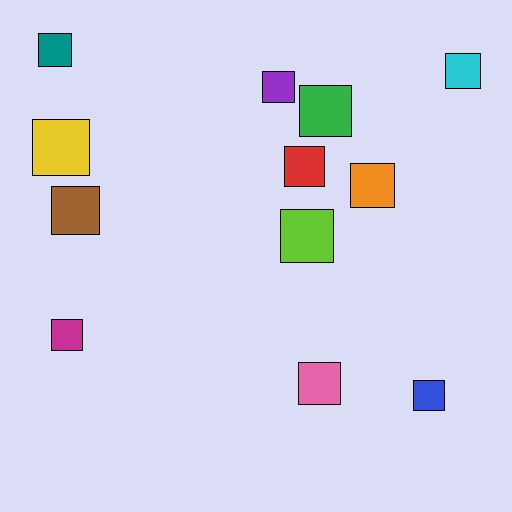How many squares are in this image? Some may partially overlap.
There are 12 squares.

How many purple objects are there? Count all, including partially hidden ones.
There is 1 purple object.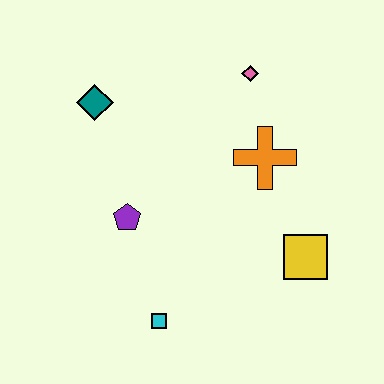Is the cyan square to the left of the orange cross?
Yes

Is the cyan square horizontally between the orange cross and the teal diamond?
Yes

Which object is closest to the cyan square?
The purple pentagon is closest to the cyan square.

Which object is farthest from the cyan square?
The pink diamond is farthest from the cyan square.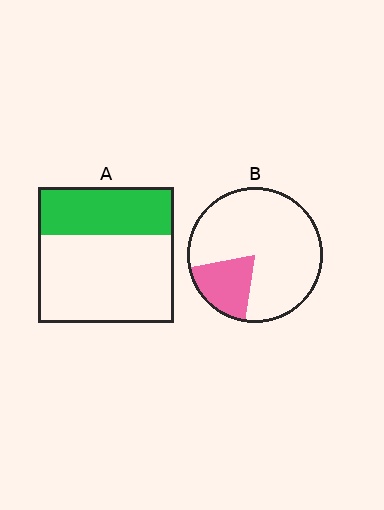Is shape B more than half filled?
No.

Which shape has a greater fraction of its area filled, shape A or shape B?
Shape A.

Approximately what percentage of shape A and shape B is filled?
A is approximately 35% and B is approximately 20%.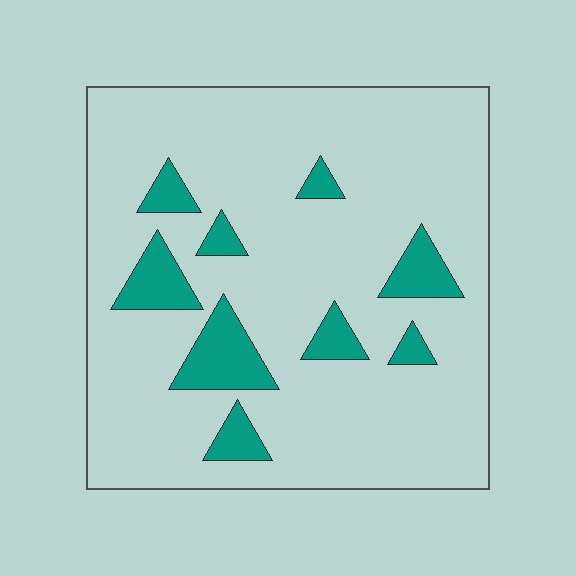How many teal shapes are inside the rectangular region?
9.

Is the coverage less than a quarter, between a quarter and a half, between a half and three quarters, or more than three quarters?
Less than a quarter.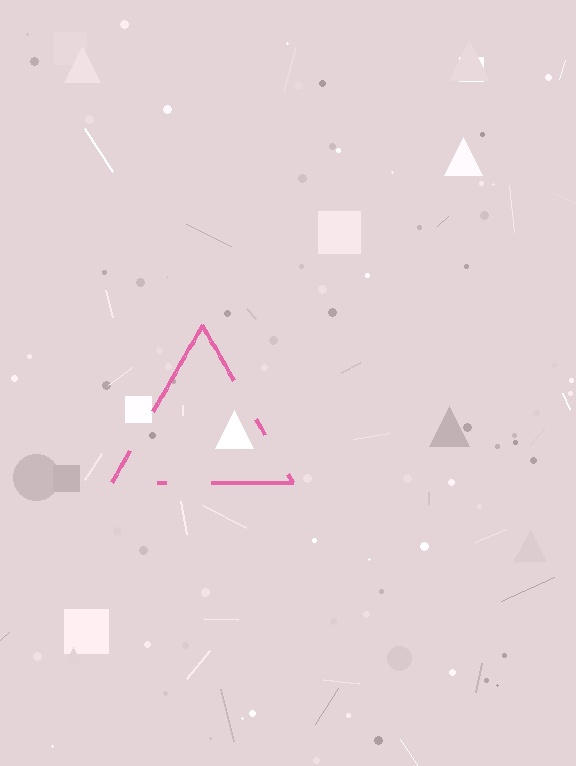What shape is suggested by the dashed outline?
The dashed outline suggests a triangle.